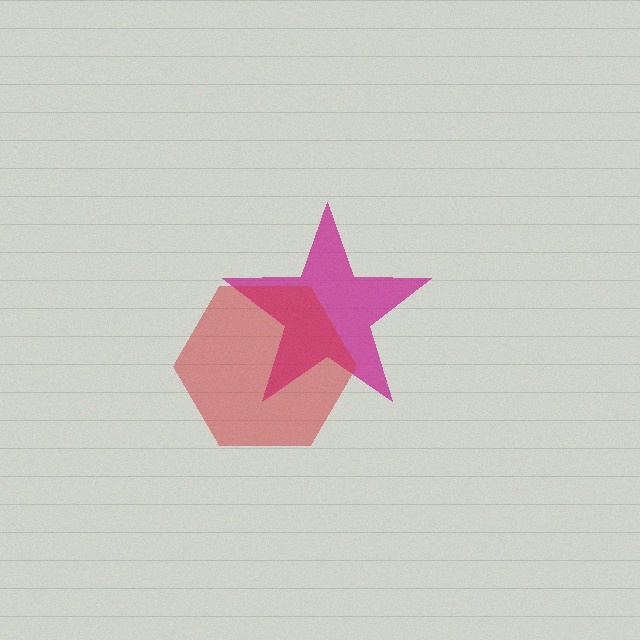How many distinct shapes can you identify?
There are 2 distinct shapes: a magenta star, a red hexagon.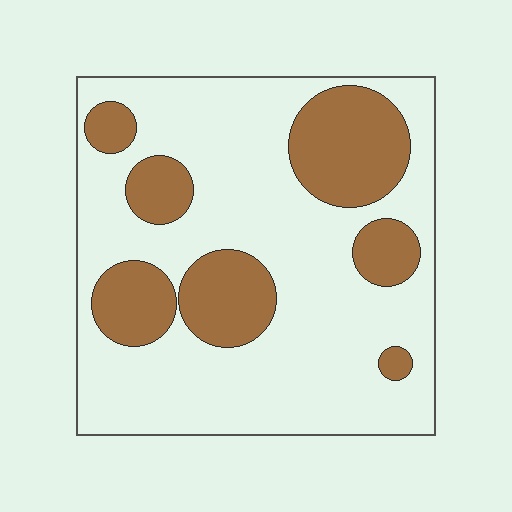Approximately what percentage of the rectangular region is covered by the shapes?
Approximately 30%.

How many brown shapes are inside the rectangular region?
7.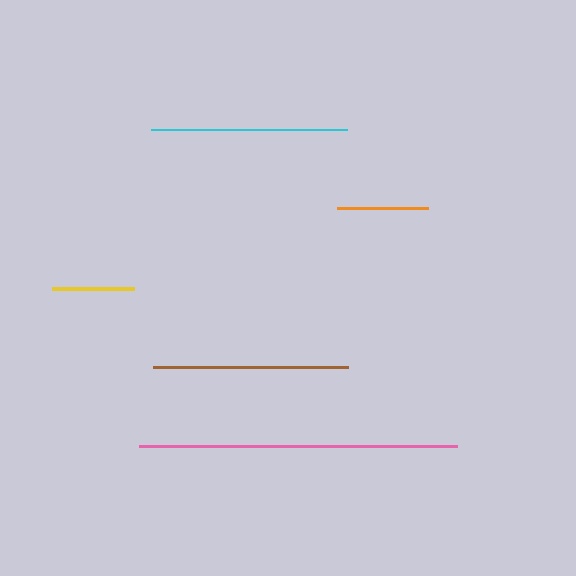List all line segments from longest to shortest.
From longest to shortest: pink, cyan, brown, orange, yellow.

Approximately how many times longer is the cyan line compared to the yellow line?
The cyan line is approximately 2.4 times the length of the yellow line.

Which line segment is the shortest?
The yellow line is the shortest at approximately 81 pixels.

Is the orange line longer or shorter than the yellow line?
The orange line is longer than the yellow line.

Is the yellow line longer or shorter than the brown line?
The brown line is longer than the yellow line.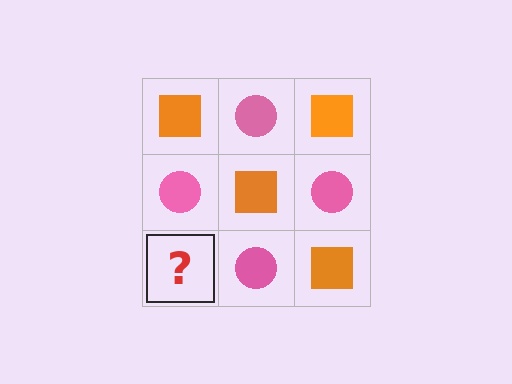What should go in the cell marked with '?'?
The missing cell should contain an orange square.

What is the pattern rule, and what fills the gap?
The rule is that it alternates orange square and pink circle in a checkerboard pattern. The gap should be filled with an orange square.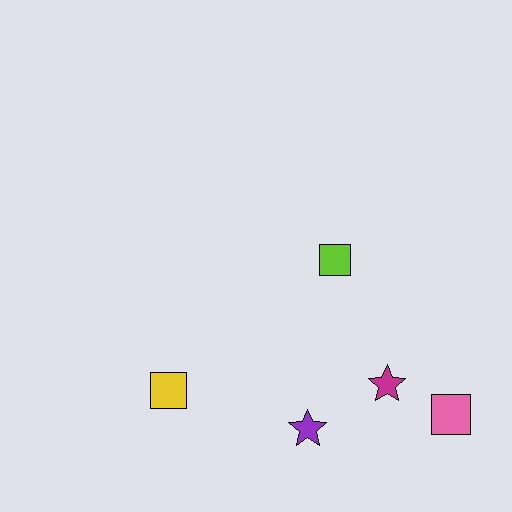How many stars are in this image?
There are 2 stars.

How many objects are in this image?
There are 5 objects.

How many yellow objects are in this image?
There is 1 yellow object.